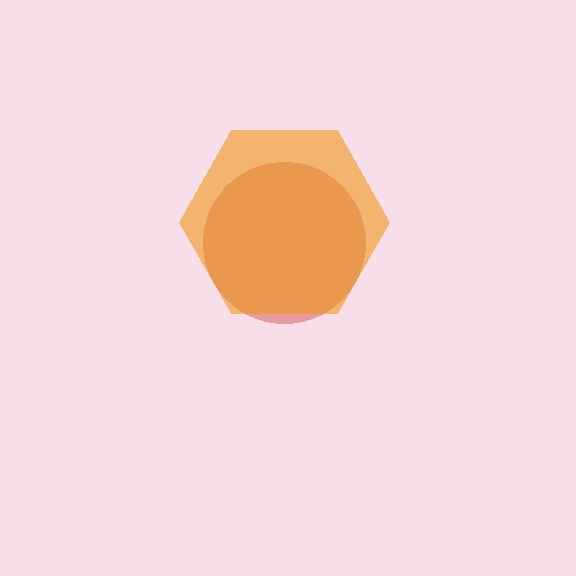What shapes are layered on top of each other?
The layered shapes are: a red circle, an orange hexagon.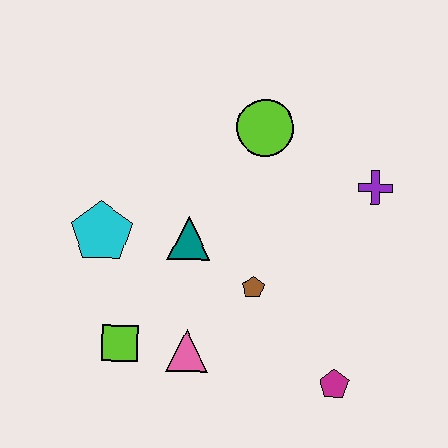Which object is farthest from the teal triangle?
The magenta pentagon is farthest from the teal triangle.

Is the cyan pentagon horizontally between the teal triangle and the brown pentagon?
No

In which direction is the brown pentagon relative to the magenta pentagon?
The brown pentagon is above the magenta pentagon.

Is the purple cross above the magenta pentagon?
Yes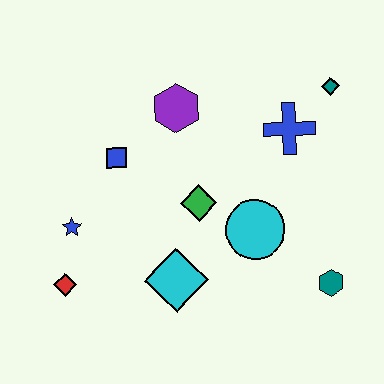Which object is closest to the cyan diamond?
The green diamond is closest to the cyan diamond.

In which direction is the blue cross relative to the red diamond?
The blue cross is to the right of the red diamond.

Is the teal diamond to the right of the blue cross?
Yes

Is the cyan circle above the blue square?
No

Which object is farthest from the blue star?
The teal diamond is farthest from the blue star.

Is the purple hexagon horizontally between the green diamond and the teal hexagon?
No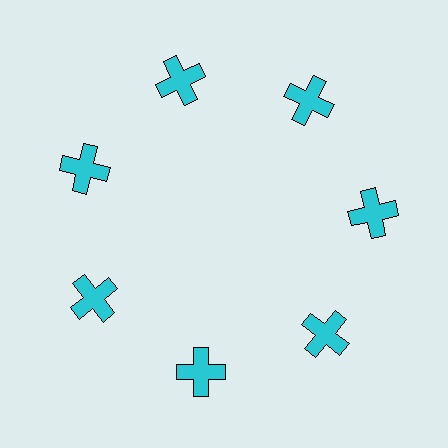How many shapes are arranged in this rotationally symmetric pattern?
There are 7 shapes, arranged in 7 groups of 1.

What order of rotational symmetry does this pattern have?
This pattern has 7-fold rotational symmetry.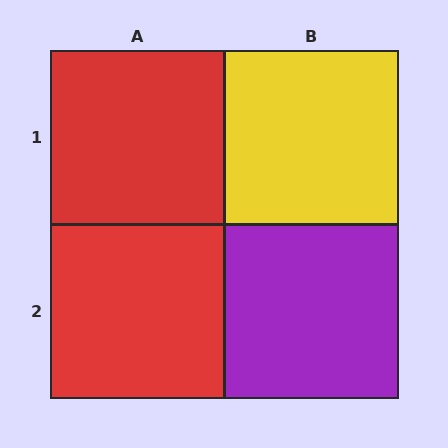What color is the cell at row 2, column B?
Purple.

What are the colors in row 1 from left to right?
Red, yellow.